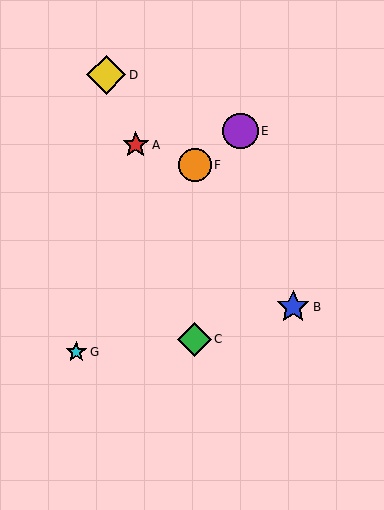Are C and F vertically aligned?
Yes, both are at x≈195.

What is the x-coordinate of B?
Object B is at x≈293.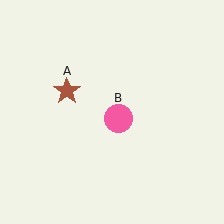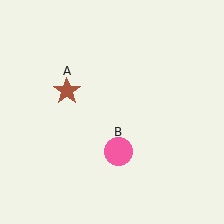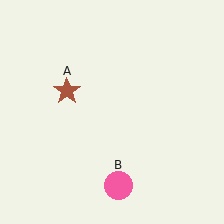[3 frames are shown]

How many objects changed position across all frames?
1 object changed position: pink circle (object B).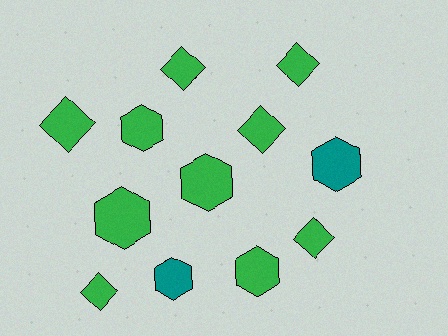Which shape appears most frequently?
Hexagon, with 6 objects.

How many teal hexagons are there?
There are 2 teal hexagons.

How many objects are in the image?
There are 12 objects.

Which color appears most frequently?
Green, with 10 objects.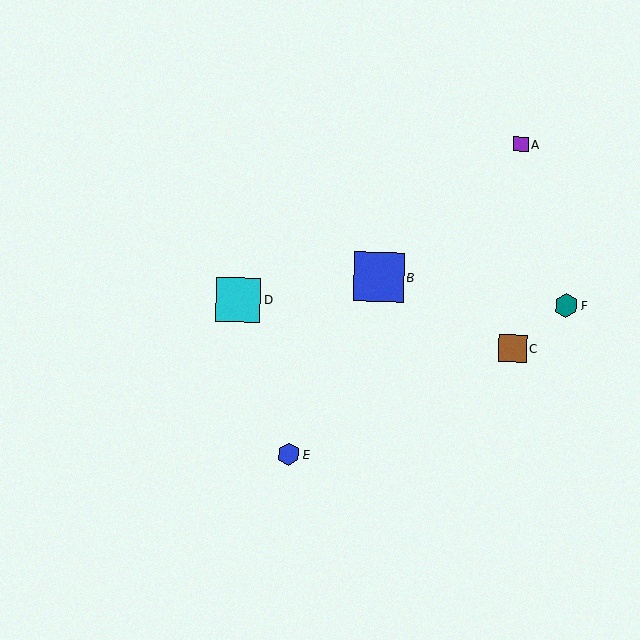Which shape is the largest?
The blue square (labeled B) is the largest.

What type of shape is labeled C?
Shape C is a brown square.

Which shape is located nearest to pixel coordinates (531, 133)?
The purple square (labeled A) at (521, 144) is nearest to that location.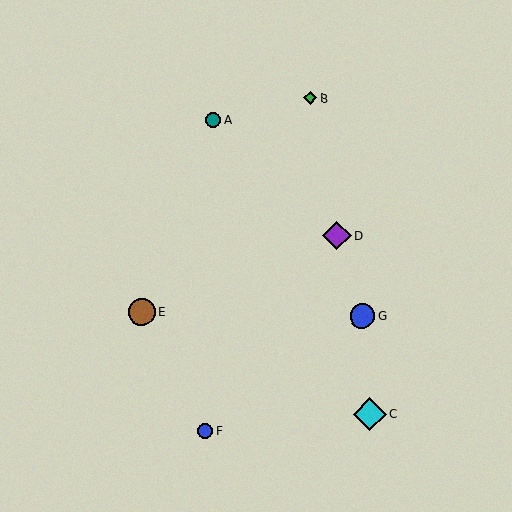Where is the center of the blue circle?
The center of the blue circle is at (205, 431).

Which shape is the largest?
The cyan diamond (labeled C) is the largest.